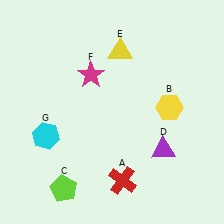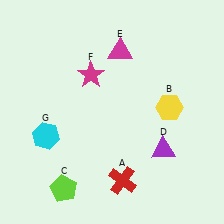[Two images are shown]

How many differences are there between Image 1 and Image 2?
There is 1 difference between the two images.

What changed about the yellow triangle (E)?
In Image 1, E is yellow. In Image 2, it changed to magenta.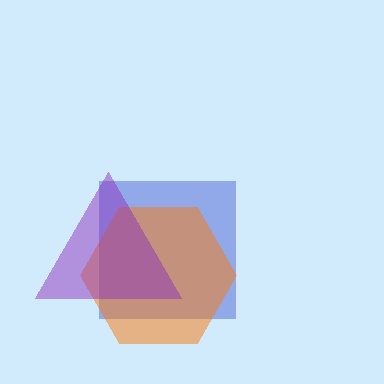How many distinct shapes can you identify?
There are 3 distinct shapes: a blue square, an orange hexagon, a purple triangle.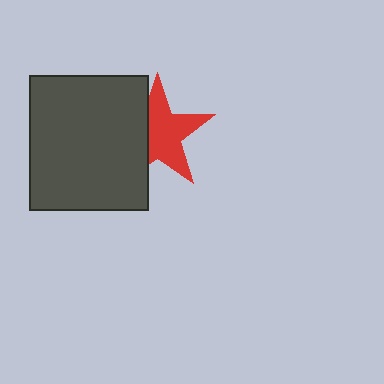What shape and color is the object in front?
The object in front is a dark gray rectangle.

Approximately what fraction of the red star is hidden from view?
Roughly 36% of the red star is hidden behind the dark gray rectangle.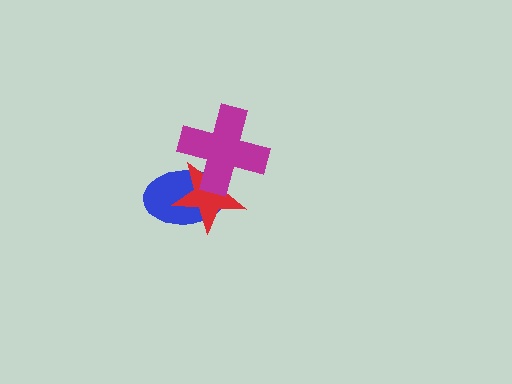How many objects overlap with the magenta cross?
2 objects overlap with the magenta cross.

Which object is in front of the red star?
The magenta cross is in front of the red star.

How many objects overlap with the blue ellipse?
2 objects overlap with the blue ellipse.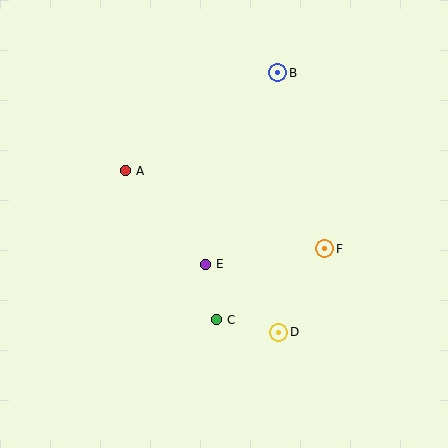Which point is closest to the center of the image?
Point E at (205, 264) is closest to the center.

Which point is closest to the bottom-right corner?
Point D is closest to the bottom-right corner.